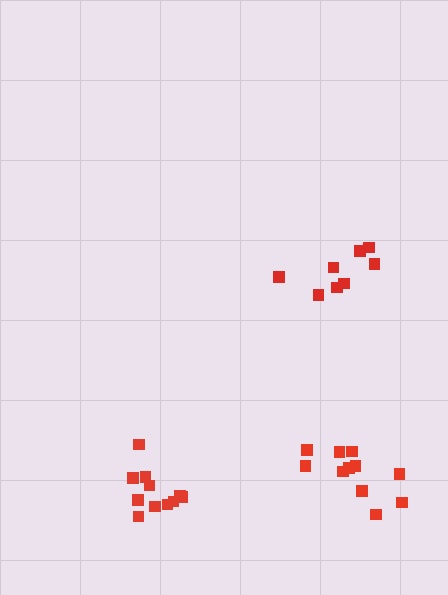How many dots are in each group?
Group 1: 11 dots, Group 2: 8 dots, Group 3: 11 dots (30 total).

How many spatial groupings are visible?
There are 3 spatial groupings.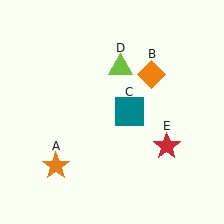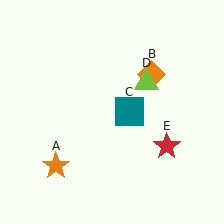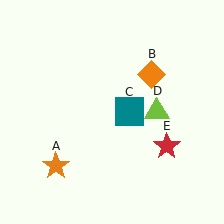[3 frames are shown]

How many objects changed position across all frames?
1 object changed position: lime triangle (object D).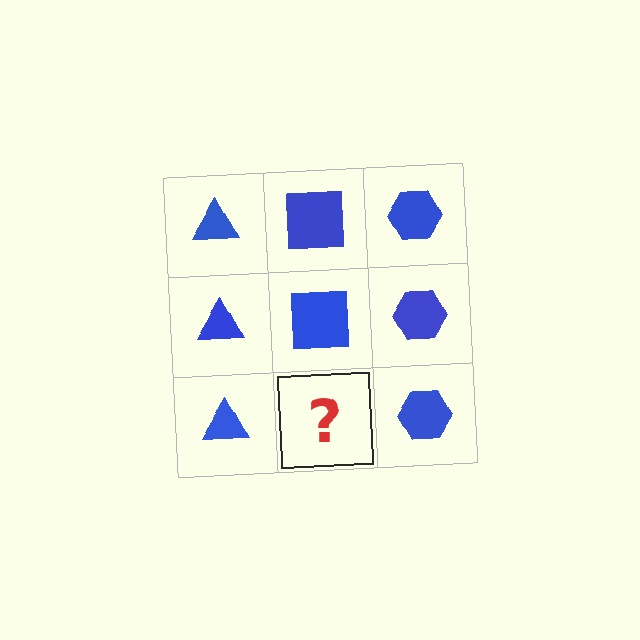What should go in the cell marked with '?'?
The missing cell should contain a blue square.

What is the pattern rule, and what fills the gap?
The rule is that each column has a consistent shape. The gap should be filled with a blue square.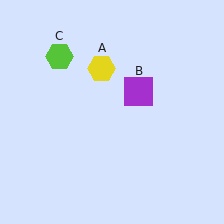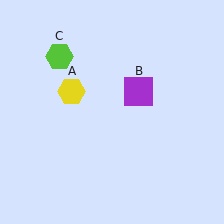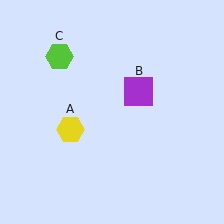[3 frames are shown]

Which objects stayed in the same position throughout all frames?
Purple square (object B) and lime hexagon (object C) remained stationary.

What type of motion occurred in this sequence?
The yellow hexagon (object A) rotated counterclockwise around the center of the scene.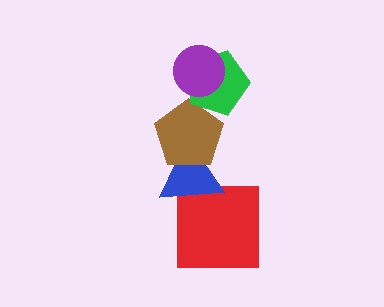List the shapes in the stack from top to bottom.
From top to bottom: the purple circle, the green pentagon, the brown pentagon, the blue triangle, the red square.